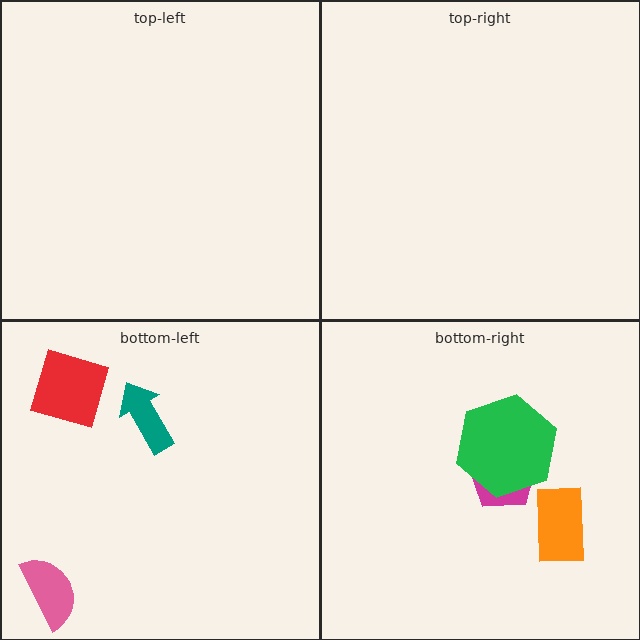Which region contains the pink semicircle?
The bottom-left region.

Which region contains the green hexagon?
The bottom-right region.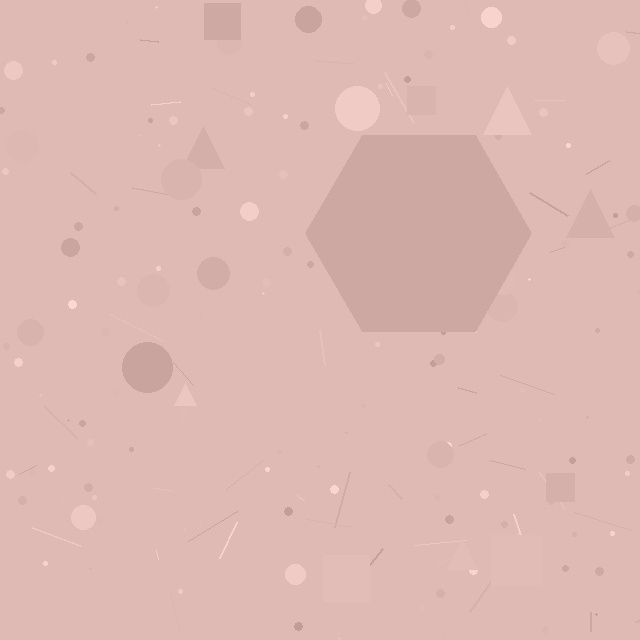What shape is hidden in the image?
A hexagon is hidden in the image.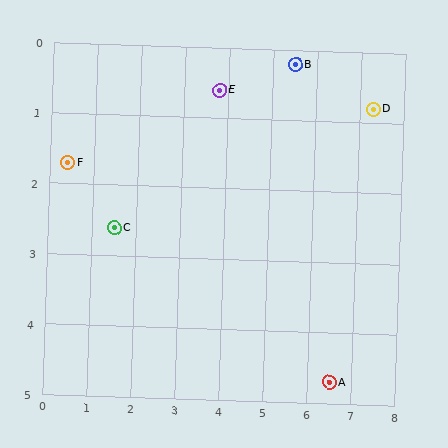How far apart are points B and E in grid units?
Points B and E are about 1.7 grid units apart.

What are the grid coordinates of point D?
Point D is at approximately (7.3, 0.8).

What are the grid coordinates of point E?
Point E is at approximately (3.8, 0.6).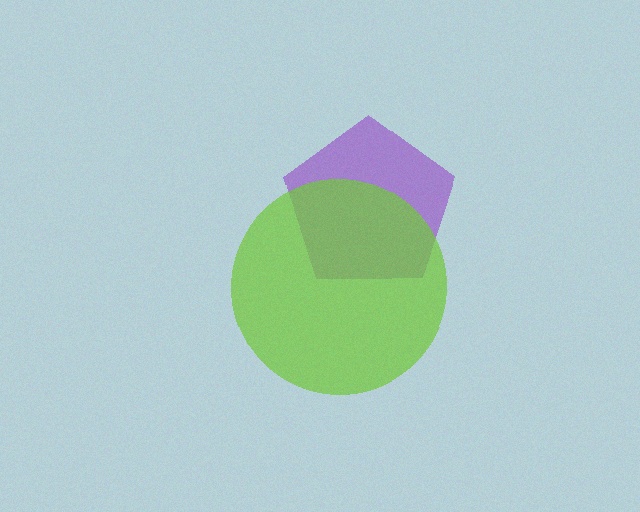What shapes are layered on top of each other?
The layered shapes are: a purple pentagon, a lime circle.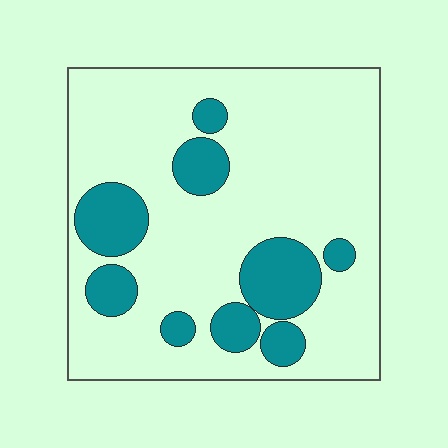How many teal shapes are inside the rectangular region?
9.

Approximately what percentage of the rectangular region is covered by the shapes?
Approximately 20%.